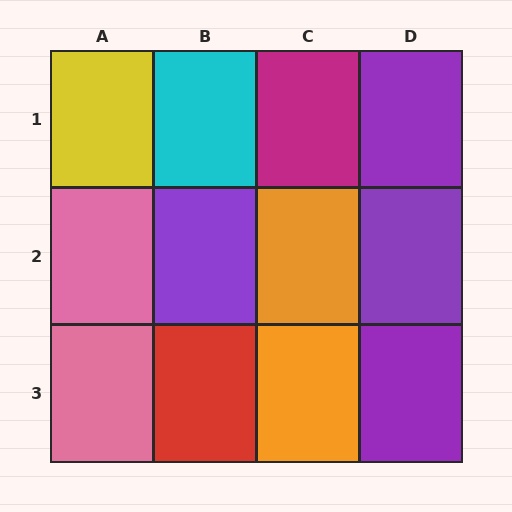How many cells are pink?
2 cells are pink.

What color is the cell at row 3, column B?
Red.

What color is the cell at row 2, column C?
Orange.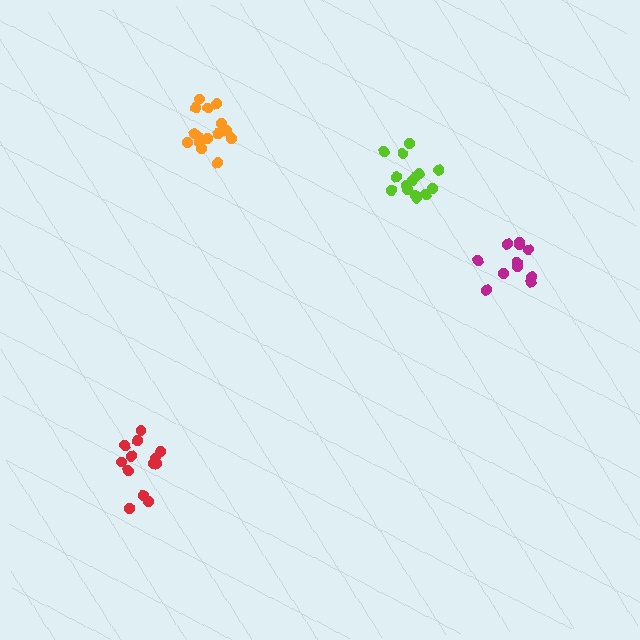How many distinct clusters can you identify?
There are 4 distinct clusters.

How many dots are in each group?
Group 1: 15 dots, Group 2: 13 dots, Group 3: 16 dots, Group 4: 11 dots (55 total).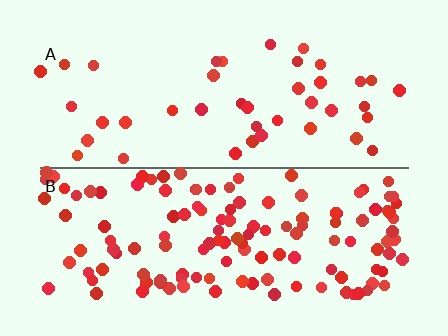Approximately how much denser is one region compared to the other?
Approximately 3.1× — region B over region A.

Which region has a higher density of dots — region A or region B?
B (the bottom).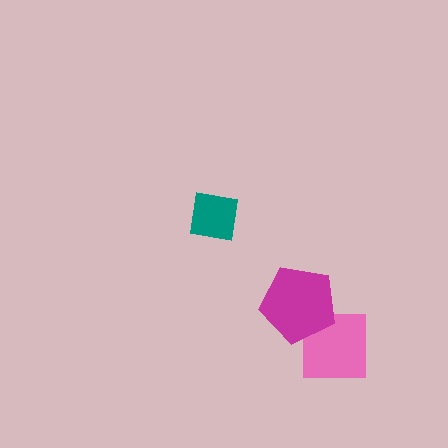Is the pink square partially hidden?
Yes, it is partially covered by another shape.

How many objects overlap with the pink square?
1 object overlaps with the pink square.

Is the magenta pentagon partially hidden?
No, no other shape covers it.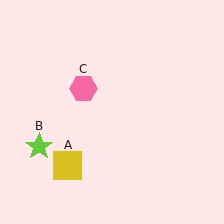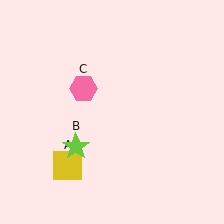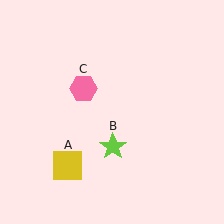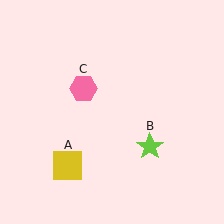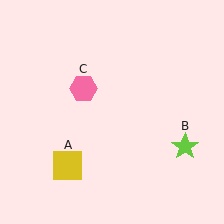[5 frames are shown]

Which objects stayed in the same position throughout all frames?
Yellow square (object A) and pink hexagon (object C) remained stationary.